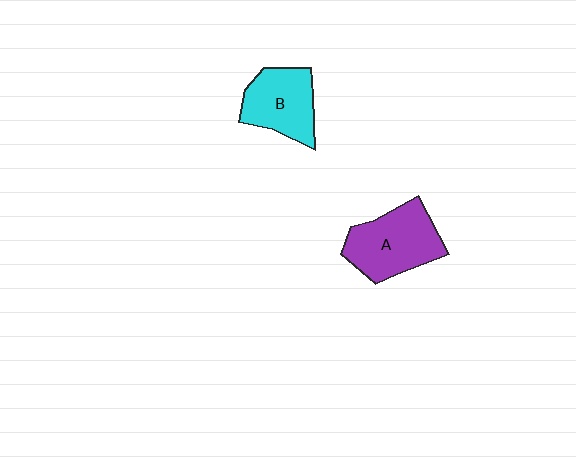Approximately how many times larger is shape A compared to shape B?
Approximately 1.2 times.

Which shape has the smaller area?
Shape B (cyan).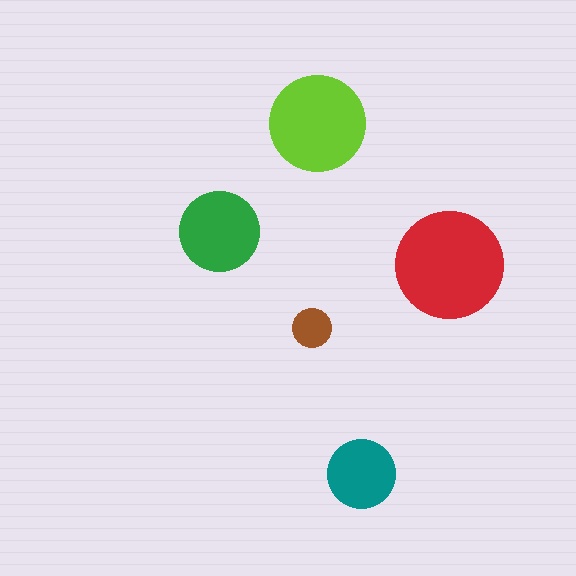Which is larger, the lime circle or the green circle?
The lime one.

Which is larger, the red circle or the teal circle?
The red one.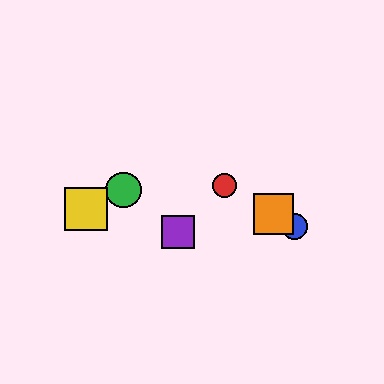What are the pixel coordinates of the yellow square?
The yellow square is at (86, 209).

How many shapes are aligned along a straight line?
3 shapes (the red circle, the blue circle, the orange square) are aligned along a straight line.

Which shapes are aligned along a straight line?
The red circle, the blue circle, the orange square are aligned along a straight line.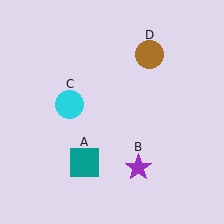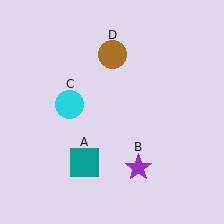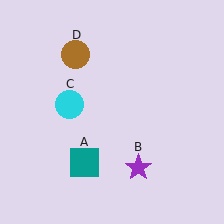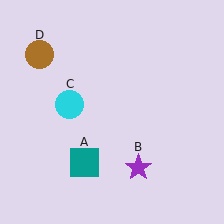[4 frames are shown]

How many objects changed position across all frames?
1 object changed position: brown circle (object D).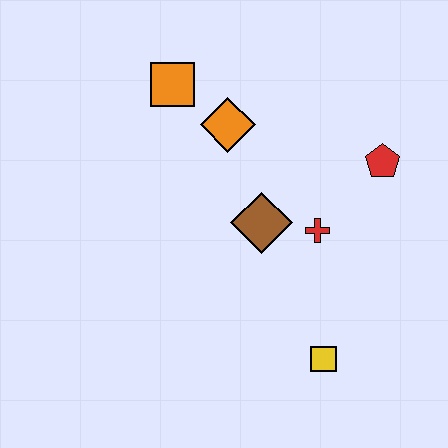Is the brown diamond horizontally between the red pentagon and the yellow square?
No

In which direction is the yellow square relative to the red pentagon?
The yellow square is below the red pentagon.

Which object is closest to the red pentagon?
The red cross is closest to the red pentagon.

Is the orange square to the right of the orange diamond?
No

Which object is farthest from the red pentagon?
The orange square is farthest from the red pentagon.